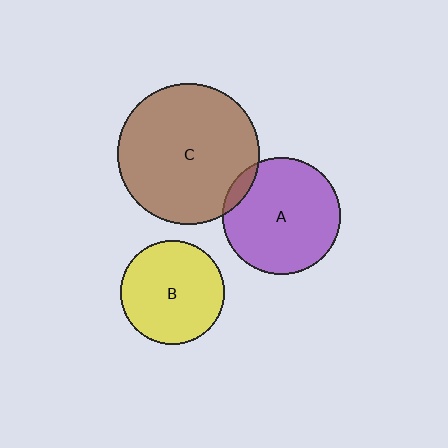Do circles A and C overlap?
Yes.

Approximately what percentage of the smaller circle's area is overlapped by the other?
Approximately 5%.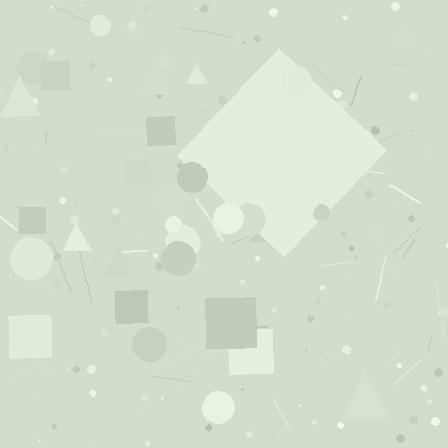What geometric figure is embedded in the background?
A diamond is embedded in the background.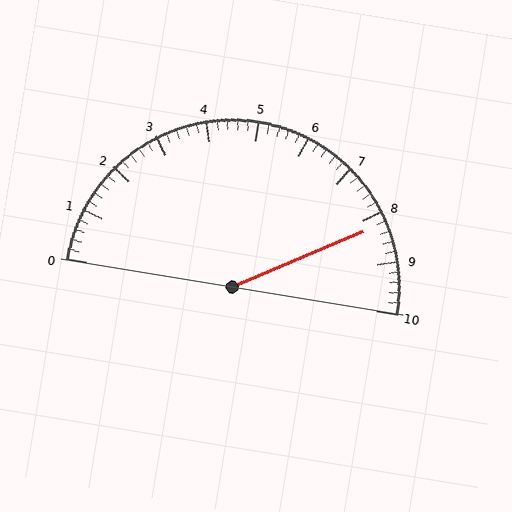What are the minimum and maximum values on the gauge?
The gauge ranges from 0 to 10.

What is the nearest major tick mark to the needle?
The nearest major tick mark is 8.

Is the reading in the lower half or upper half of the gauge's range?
The reading is in the upper half of the range (0 to 10).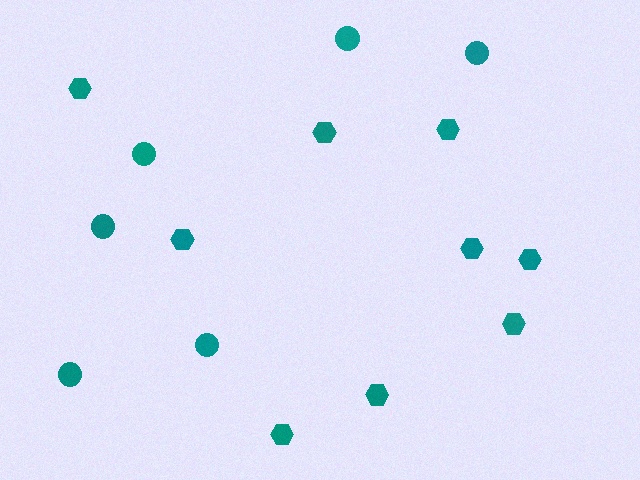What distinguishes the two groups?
There are 2 groups: one group of circles (6) and one group of hexagons (9).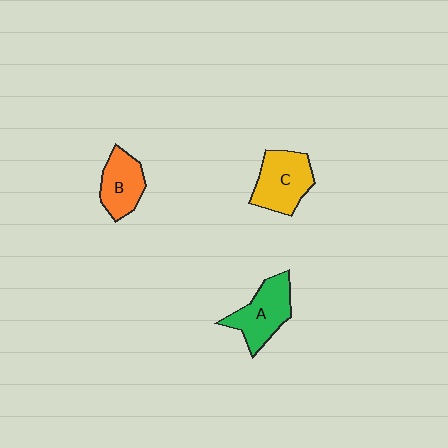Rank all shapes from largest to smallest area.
From largest to smallest: C (yellow), A (green), B (orange).